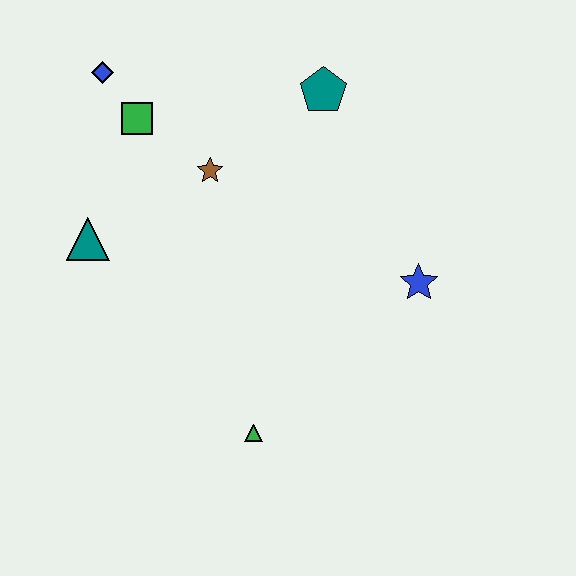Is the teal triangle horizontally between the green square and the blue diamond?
No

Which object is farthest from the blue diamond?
The green triangle is farthest from the blue diamond.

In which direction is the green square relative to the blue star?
The green square is to the left of the blue star.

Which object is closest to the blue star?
The teal pentagon is closest to the blue star.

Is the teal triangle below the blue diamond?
Yes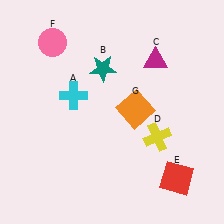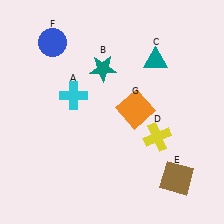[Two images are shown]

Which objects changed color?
C changed from magenta to teal. E changed from red to brown. F changed from pink to blue.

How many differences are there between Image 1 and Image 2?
There are 3 differences between the two images.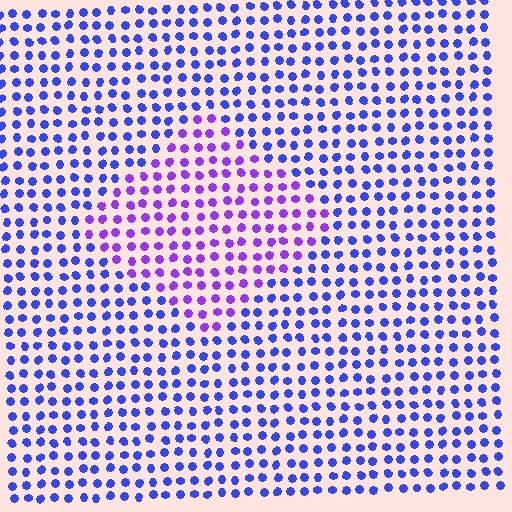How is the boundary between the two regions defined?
The boundary is defined purely by a slight shift in hue (about 39 degrees). Spacing, size, and orientation are identical on both sides.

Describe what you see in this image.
The image is filled with small blue elements in a uniform arrangement. A diamond-shaped region is visible where the elements are tinted to a slightly different hue, forming a subtle color boundary.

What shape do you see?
I see a diamond.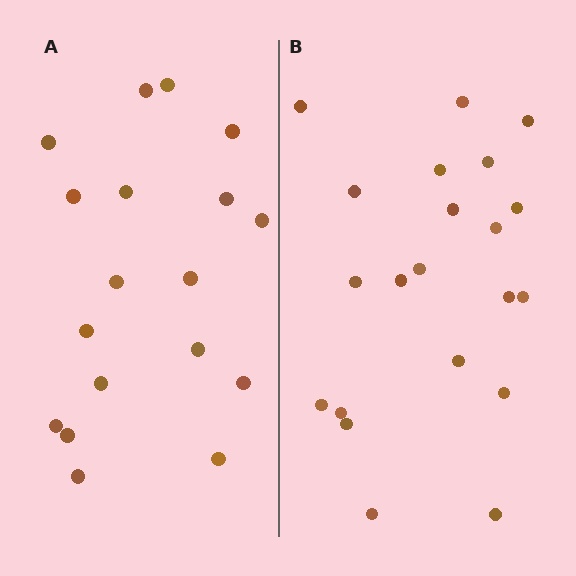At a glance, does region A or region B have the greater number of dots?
Region B (the right region) has more dots.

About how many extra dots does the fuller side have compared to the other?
Region B has just a few more — roughly 2 or 3 more dots than region A.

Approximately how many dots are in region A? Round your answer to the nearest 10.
About 20 dots. (The exact count is 18, which rounds to 20.)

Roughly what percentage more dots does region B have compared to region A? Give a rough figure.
About 15% more.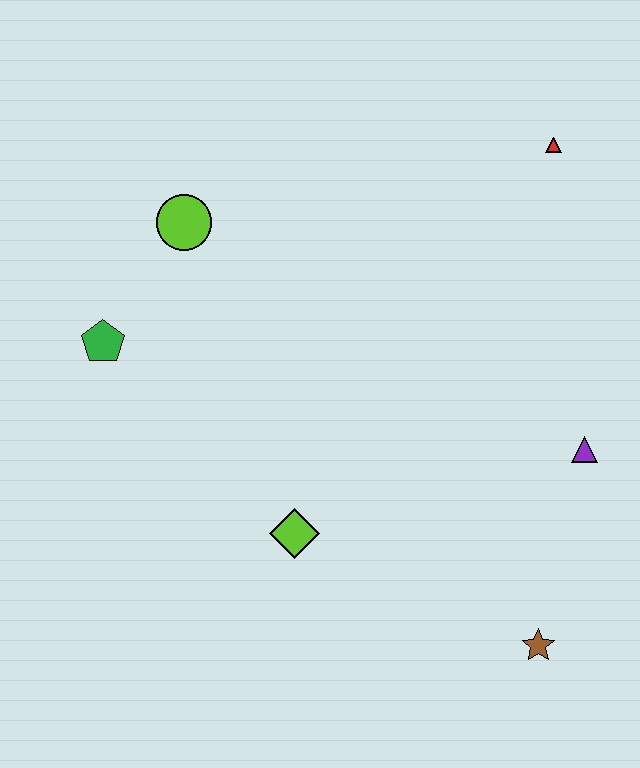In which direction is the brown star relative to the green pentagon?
The brown star is to the right of the green pentagon.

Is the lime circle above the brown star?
Yes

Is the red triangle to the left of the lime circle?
No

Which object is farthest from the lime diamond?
The red triangle is farthest from the lime diamond.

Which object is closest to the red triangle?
The purple triangle is closest to the red triangle.